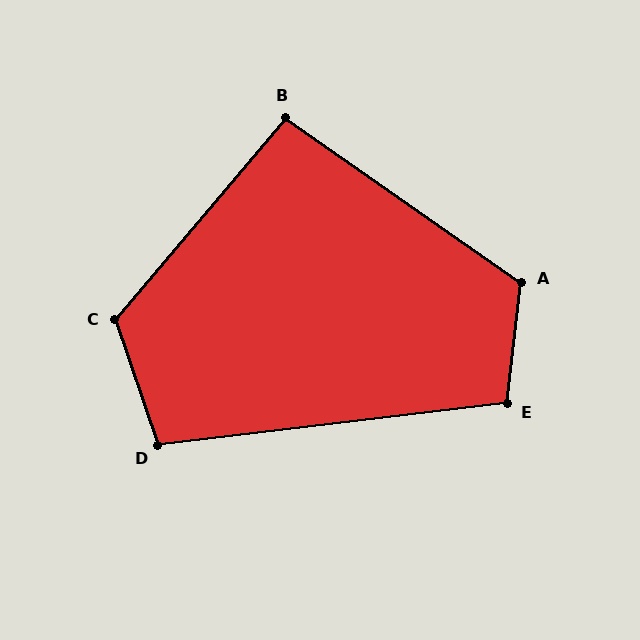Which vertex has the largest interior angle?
C, at approximately 121 degrees.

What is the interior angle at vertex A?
Approximately 118 degrees (obtuse).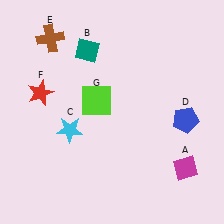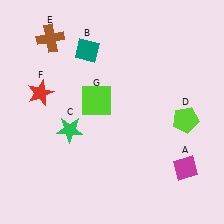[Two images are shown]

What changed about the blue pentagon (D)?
In Image 1, D is blue. In Image 2, it changed to lime.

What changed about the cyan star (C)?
In Image 1, C is cyan. In Image 2, it changed to green.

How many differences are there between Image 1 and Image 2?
There are 2 differences between the two images.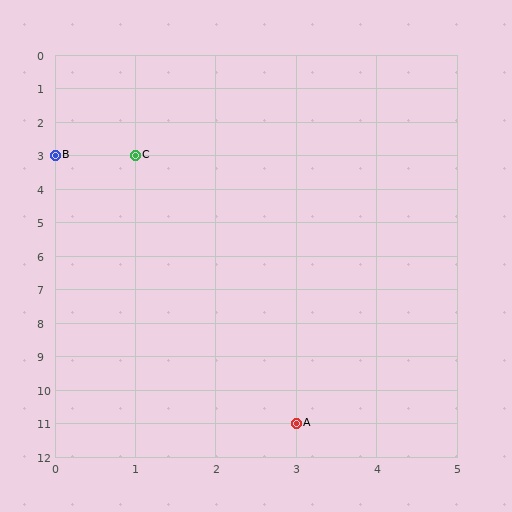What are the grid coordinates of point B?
Point B is at grid coordinates (0, 3).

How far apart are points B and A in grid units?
Points B and A are 3 columns and 8 rows apart (about 8.5 grid units diagonally).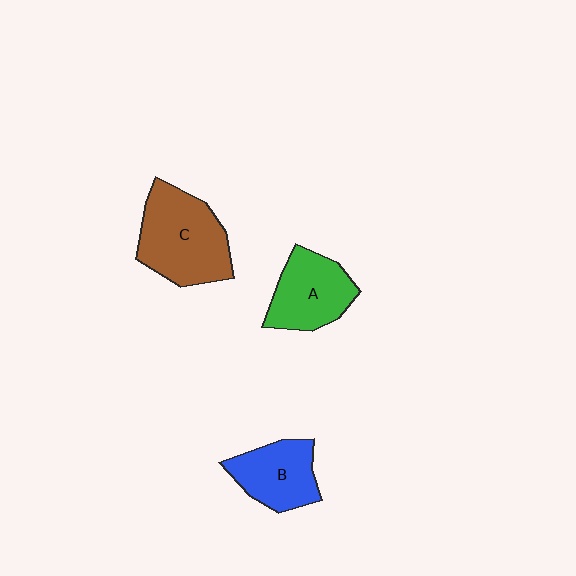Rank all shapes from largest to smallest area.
From largest to smallest: C (brown), A (green), B (blue).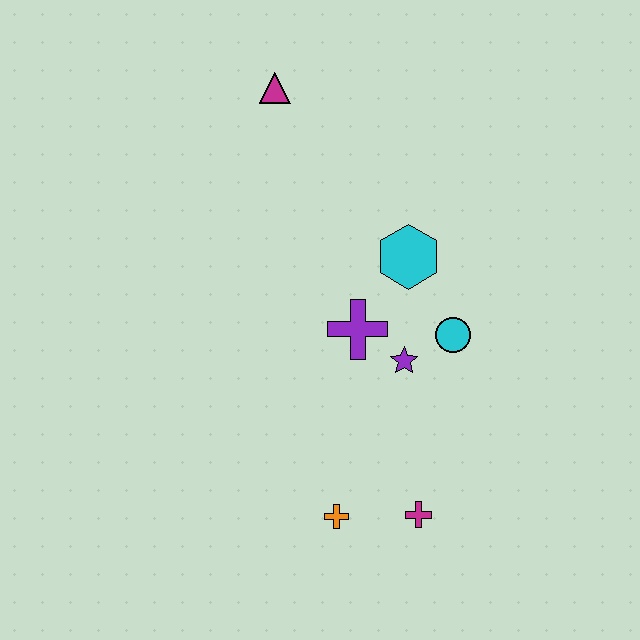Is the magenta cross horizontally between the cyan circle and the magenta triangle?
Yes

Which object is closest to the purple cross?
The purple star is closest to the purple cross.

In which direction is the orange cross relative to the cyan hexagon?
The orange cross is below the cyan hexagon.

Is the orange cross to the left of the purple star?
Yes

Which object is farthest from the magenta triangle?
The magenta cross is farthest from the magenta triangle.